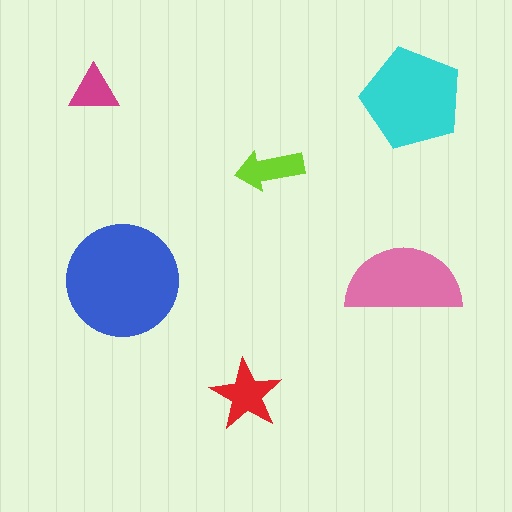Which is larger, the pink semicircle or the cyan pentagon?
The cyan pentagon.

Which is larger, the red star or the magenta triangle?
The red star.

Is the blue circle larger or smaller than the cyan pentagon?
Larger.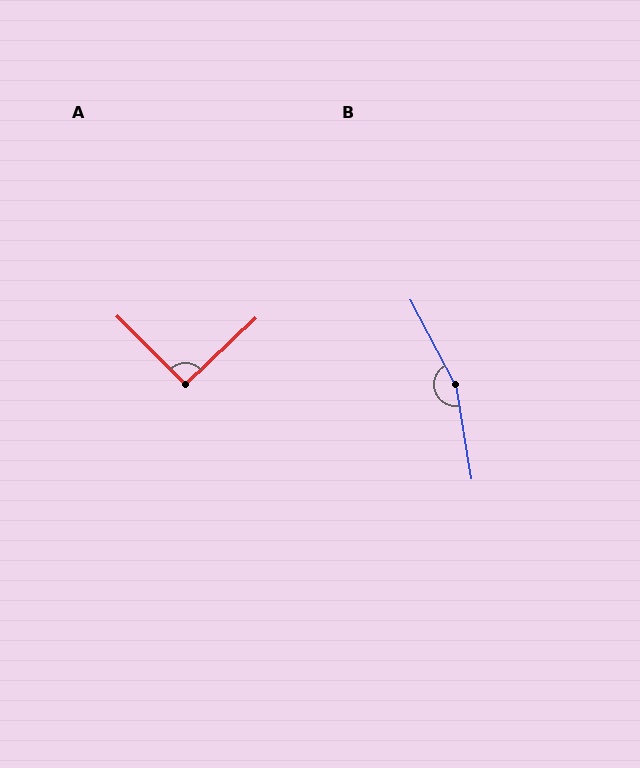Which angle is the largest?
B, at approximately 162 degrees.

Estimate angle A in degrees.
Approximately 92 degrees.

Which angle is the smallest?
A, at approximately 92 degrees.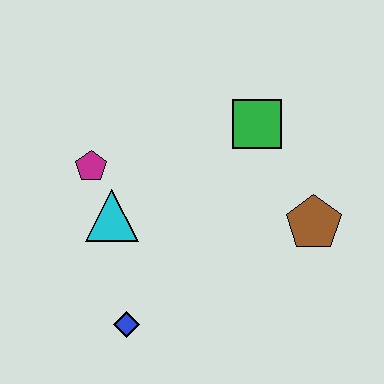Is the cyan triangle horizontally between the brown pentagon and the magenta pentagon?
Yes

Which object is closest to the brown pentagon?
The green square is closest to the brown pentagon.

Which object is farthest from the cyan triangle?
The brown pentagon is farthest from the cyan triangle.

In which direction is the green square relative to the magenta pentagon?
The green square is to the right of the magenta pentagon.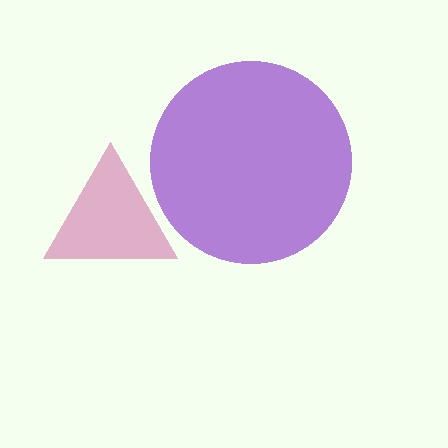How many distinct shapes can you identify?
There are 2 distinct shapes: a magenta triangle, a purple circle.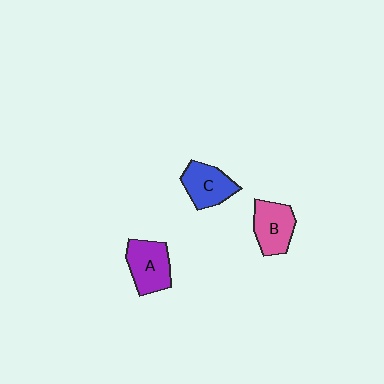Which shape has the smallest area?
Shape C (blue).